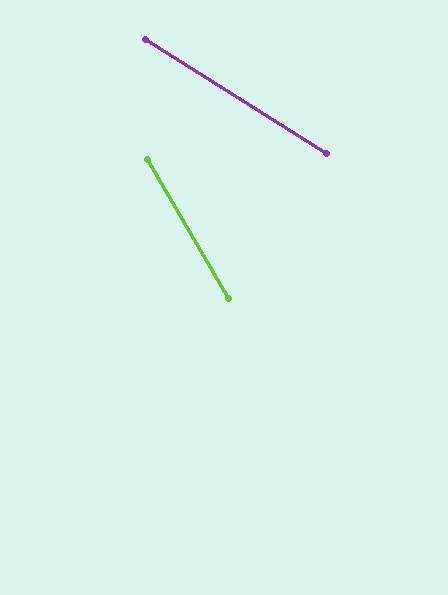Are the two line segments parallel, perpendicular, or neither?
Neither parallel nor perpendicular — they differ by about 28°.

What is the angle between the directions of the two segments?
Approximately 28 degrees.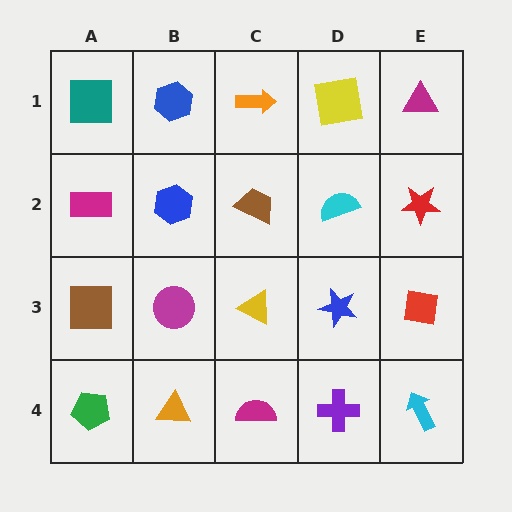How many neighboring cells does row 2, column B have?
4.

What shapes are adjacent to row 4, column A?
A brown square (row 3, column A), an orange triangle (row 4, column B).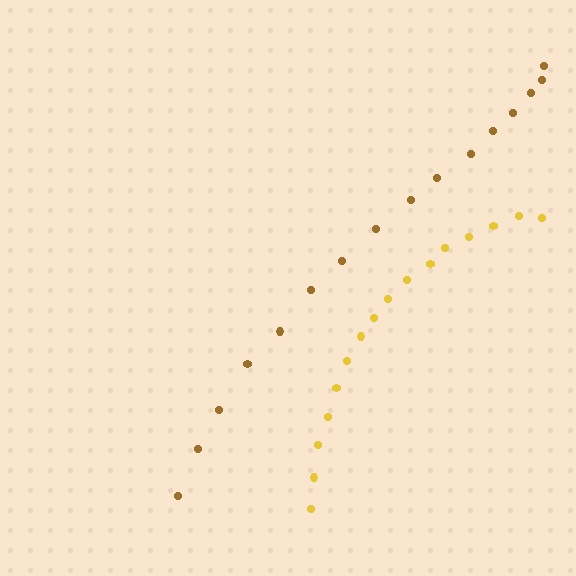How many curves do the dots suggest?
There are 2 distinct paths.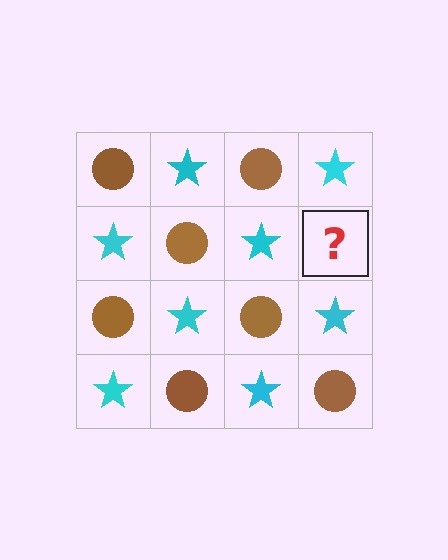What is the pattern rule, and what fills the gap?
The rule is that it alternates brown circle and cyan star in a checkerboard pattern. The gap should be filled with a brown circle.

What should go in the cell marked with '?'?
The missing cell should contain a brown circle.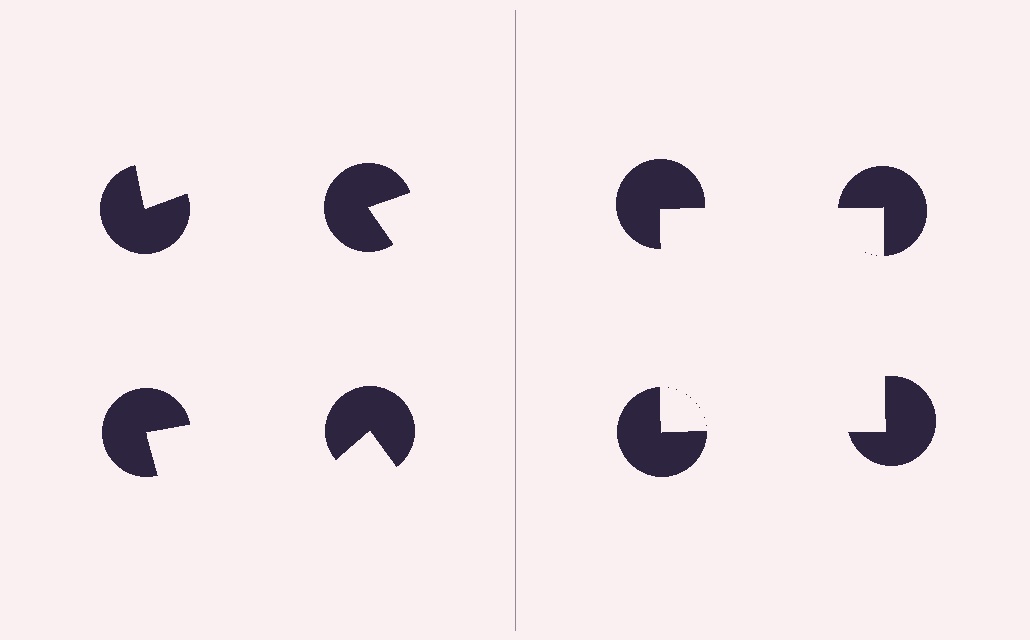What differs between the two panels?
The pac-man discs are positioned identically on both sides; only the wedge orientations differ. On the right they align to a square; on the left they are misaligned.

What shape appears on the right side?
An illusory square.